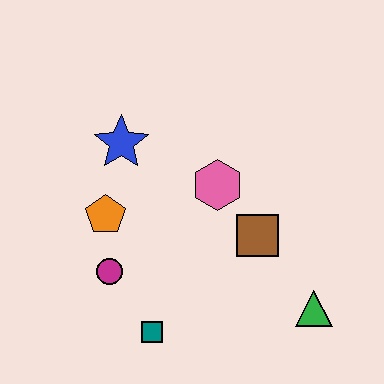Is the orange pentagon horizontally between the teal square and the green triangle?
No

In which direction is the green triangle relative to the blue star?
The green triangle is to the right of the blue star.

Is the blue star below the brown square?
No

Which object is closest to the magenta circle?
The orange pentagon is closest to the magenta circle.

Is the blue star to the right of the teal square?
No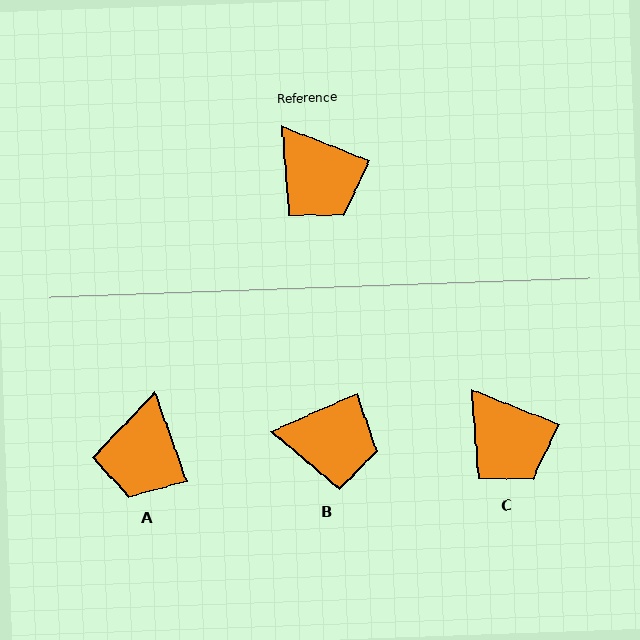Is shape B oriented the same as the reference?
No, it is off by about 45 degrees.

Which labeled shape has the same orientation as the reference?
C.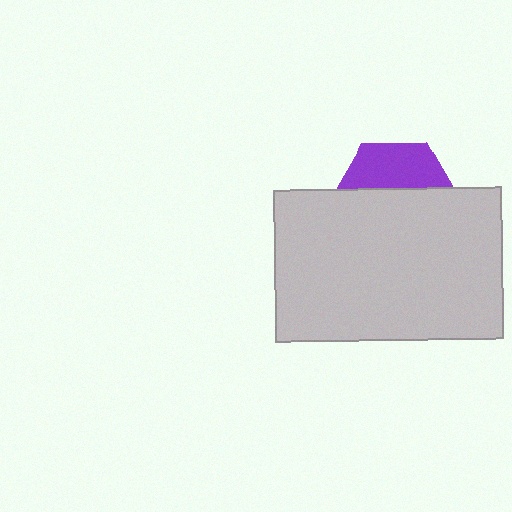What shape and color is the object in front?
The object in front is a light gray rectangle.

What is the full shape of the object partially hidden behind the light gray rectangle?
The partially hidden object is a purple hexagon.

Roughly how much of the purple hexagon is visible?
A small part of it is visible (roughly 36%).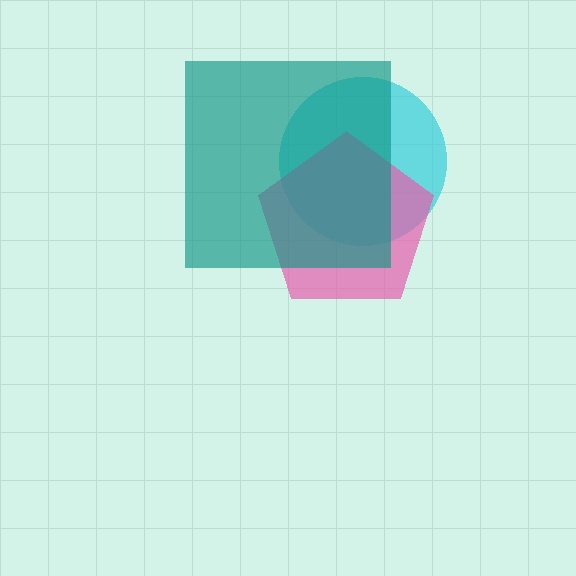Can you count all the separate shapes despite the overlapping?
Yes, there are 3 separate shapes.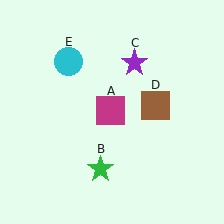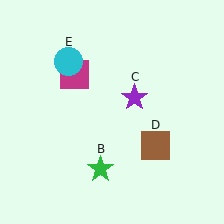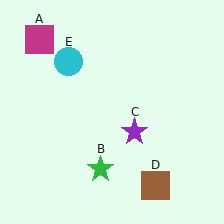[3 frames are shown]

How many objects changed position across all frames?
3 objects changed position: magenta square (object A), purple star (object C), brown square (object D).